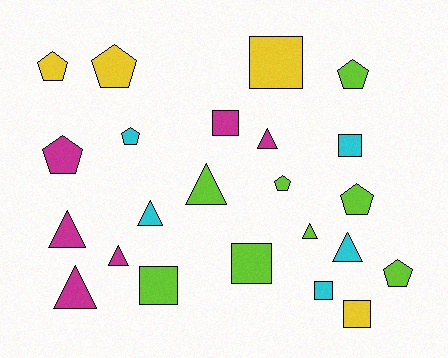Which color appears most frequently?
Lime, with 8 objects.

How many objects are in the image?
There are 23 objects.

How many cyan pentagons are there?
There is 1 cyan pentagon.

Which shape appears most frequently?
Triangle, with 8 objects.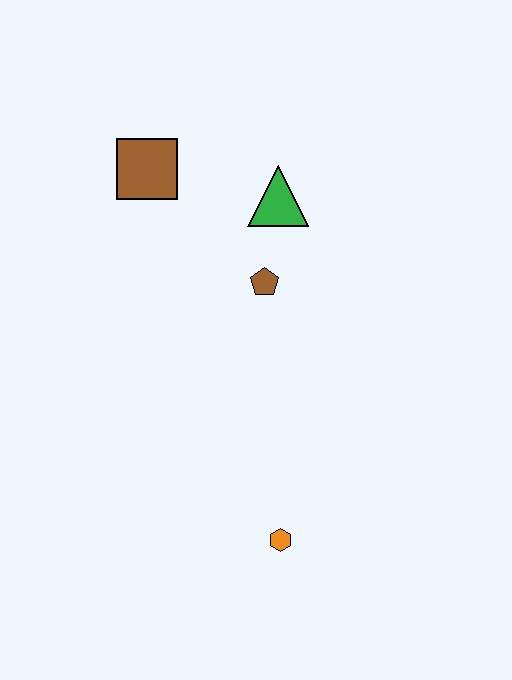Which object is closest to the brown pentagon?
The green triangle is closest to the brown pentagon.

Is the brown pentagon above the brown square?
No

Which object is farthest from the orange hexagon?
The brown square is farthest from the orange hexagon.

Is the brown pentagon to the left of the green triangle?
Yes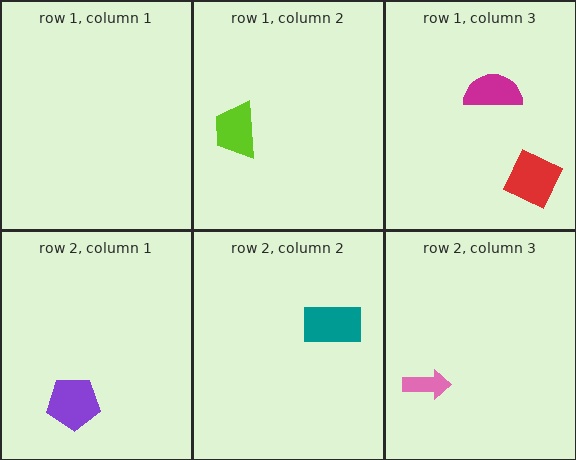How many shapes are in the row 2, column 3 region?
1.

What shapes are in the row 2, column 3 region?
The pink arrow.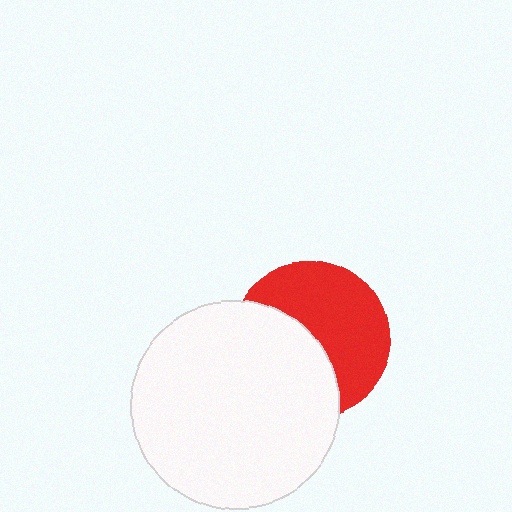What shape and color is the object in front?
The object in front is a white circle.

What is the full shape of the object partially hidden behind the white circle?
The partially hidden object is a red circle.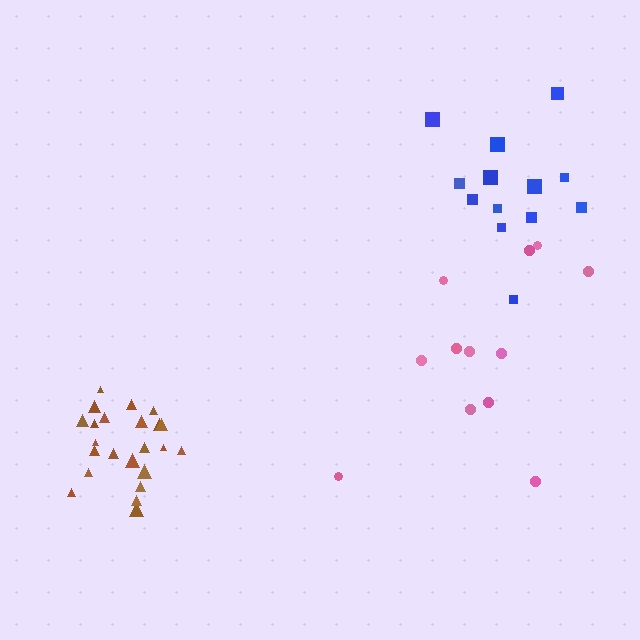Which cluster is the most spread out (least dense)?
Pink.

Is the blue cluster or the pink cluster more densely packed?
Blue.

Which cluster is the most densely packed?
Brown.